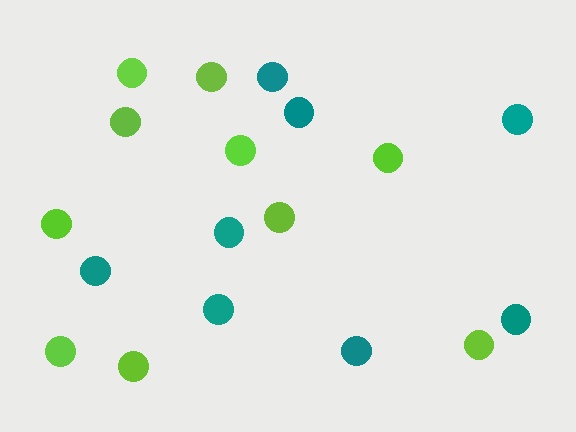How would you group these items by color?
There are 2 groups: one group of teal circles (8) and one group of lime circles (10).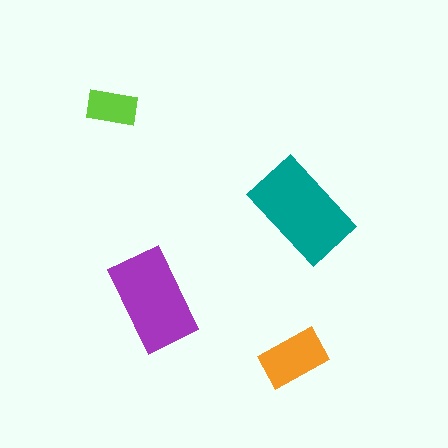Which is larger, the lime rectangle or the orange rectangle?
The orange one.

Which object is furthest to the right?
The teal rectangle is rightmost.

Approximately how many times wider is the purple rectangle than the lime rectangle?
About 2 times wider.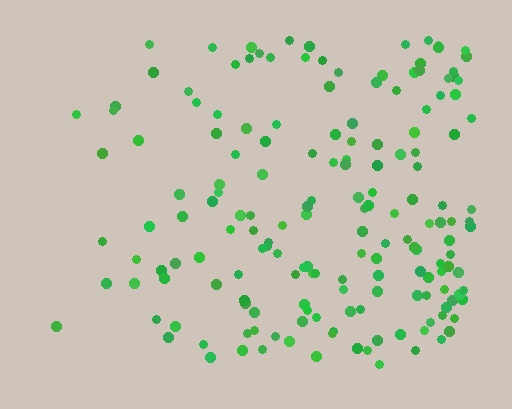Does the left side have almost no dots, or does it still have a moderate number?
Still a moderate number, just noticeably fewer than the right.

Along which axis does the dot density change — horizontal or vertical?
Horizontal.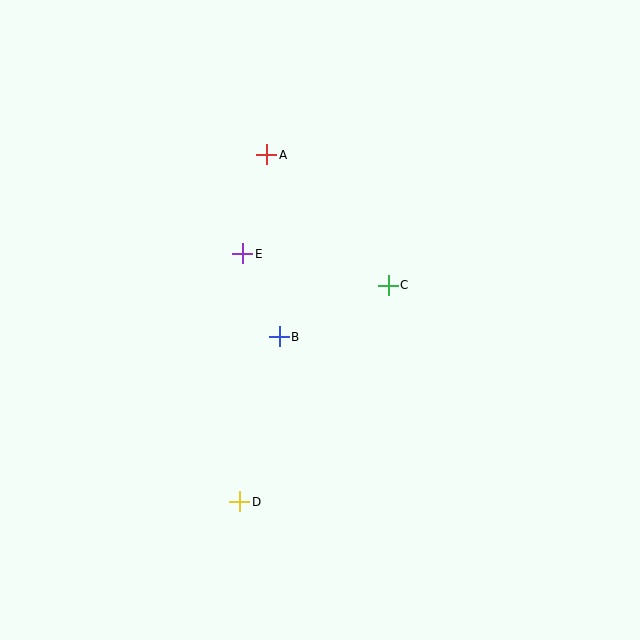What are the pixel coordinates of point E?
Point E is at (243, 254).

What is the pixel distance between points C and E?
The distance between C and E is 149 pixels.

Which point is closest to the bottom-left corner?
Point D is closest to the bottom-left corner.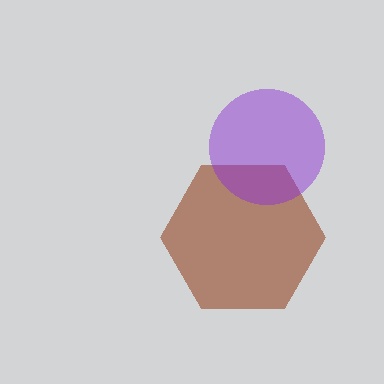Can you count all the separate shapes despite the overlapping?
Yes, there are 2 separate shapes.